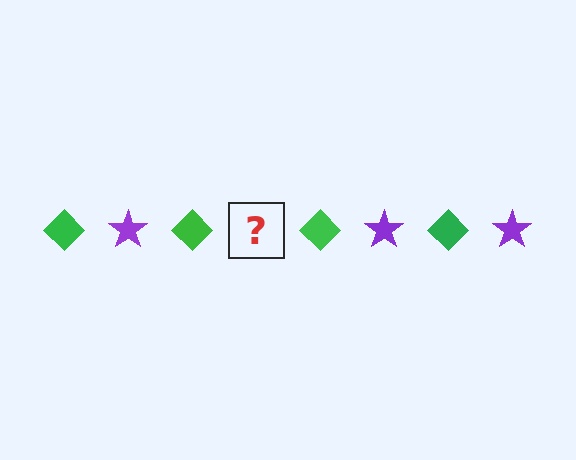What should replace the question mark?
The question mark should be replaced with a purple star.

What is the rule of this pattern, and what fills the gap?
The rule is that the pattern alternates between green diamond and purple star. The gap should be filled with a purple star.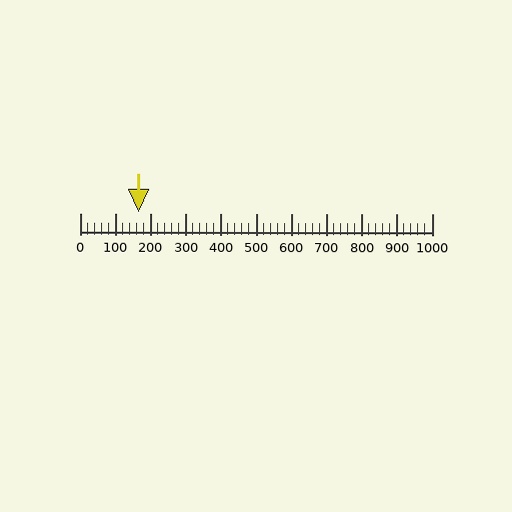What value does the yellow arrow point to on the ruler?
The yellow arrow points to approximately 165.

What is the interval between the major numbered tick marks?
The major tick marks are spaced 100 units apart.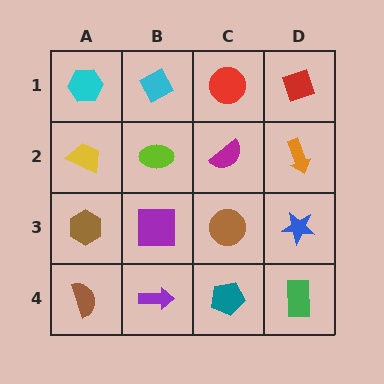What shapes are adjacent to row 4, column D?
A blue star (row 3, column D), a teal pentagon (row 4, column C).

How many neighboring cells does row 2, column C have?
4.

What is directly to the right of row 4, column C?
A green rectangle.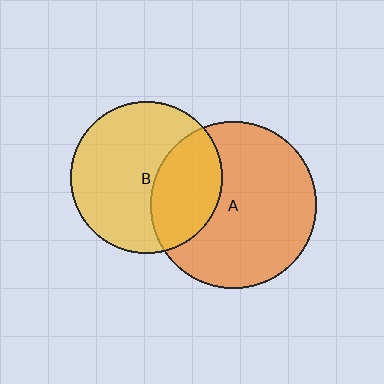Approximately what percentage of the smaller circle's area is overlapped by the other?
Approximately 35%.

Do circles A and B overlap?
Yes.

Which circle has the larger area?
Circle A (orange).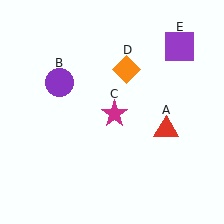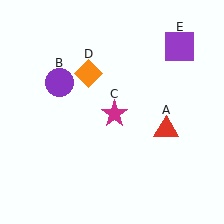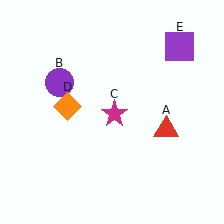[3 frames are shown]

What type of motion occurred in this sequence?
The orange diamond (object D) rotated counterclockwise around the center of the scene.